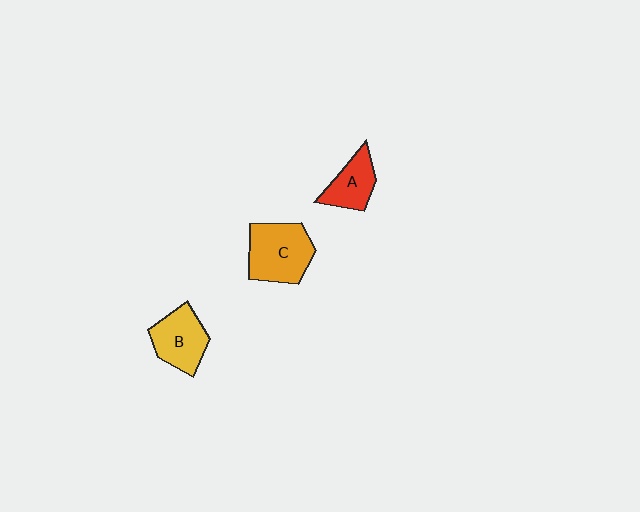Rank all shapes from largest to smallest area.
From largest to smallest: C (orange), B (yellow), A (red).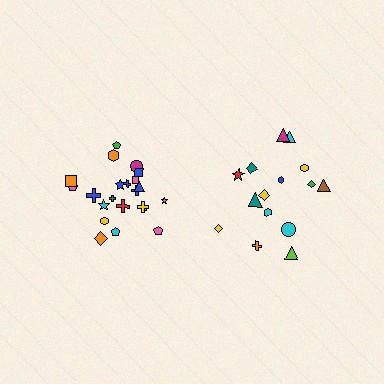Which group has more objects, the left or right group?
The left group.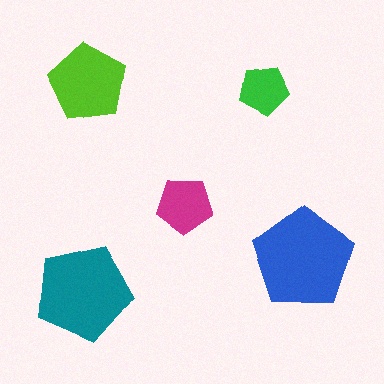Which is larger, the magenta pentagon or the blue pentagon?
The blue one.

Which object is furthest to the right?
The blue pentagon is rightmost.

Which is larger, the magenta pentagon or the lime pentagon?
The lime one.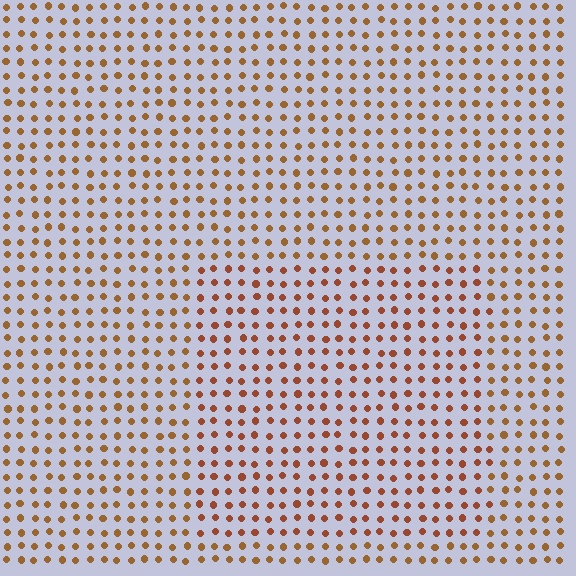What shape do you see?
I see a rectangle.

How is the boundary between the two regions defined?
The boundary is defined purely by a slight shift in hue (about 18 degrees). Spacing, size, and orientation are identical on both sides.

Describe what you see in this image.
The image is filled with small brown elements in a uniform arrangement. A rectangle-shaped region is visible where the elements are tinted to a slightly different hue, forming a subtle color boundary.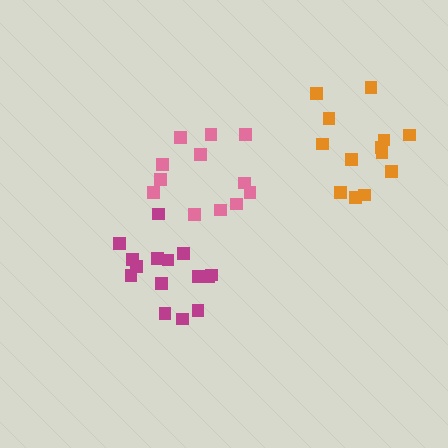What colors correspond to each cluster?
The clusters are colored: magenta, pink, orange.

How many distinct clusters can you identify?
There are 3 distinct clusters.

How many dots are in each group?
Group 1: 16 dots, Group 2: 12 dots, Group 3: 13 dots (41 total).